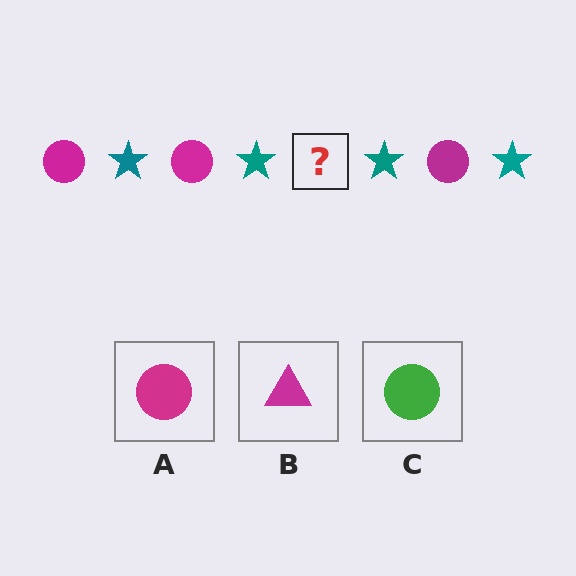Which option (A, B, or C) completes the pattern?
A.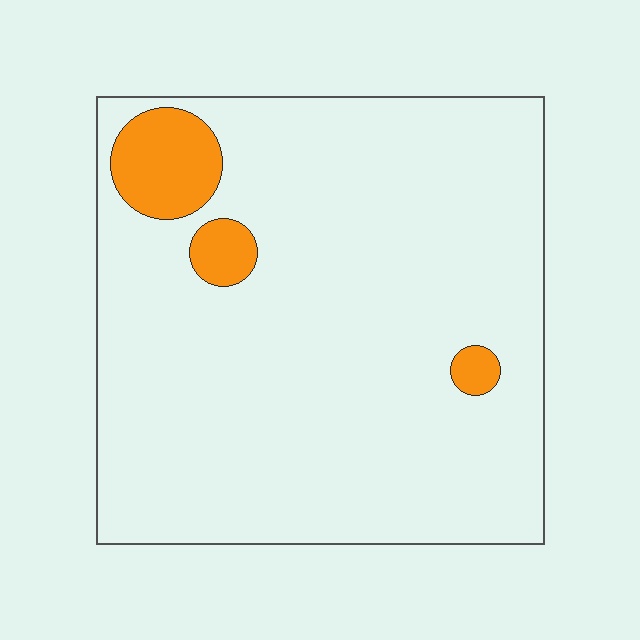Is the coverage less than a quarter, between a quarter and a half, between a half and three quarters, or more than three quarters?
Less than a quarter.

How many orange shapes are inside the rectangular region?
3.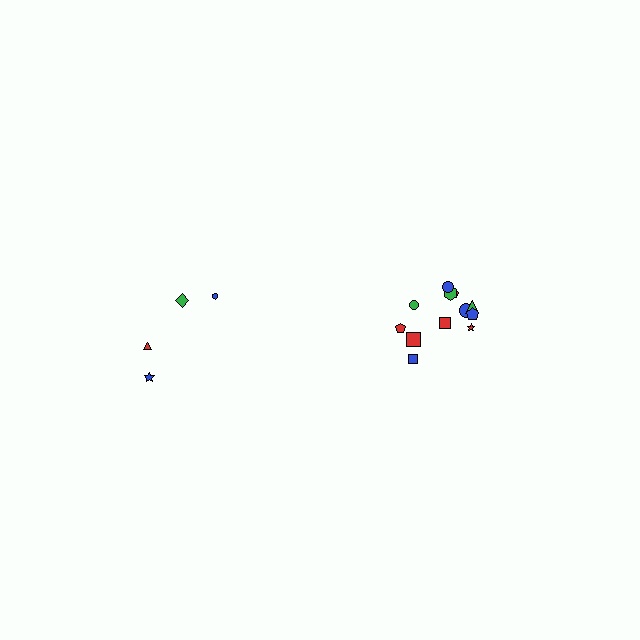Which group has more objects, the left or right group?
The right group.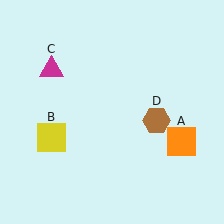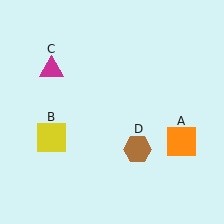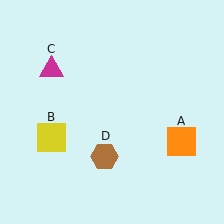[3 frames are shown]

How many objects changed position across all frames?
1 object changed position: brown hexagon (object D).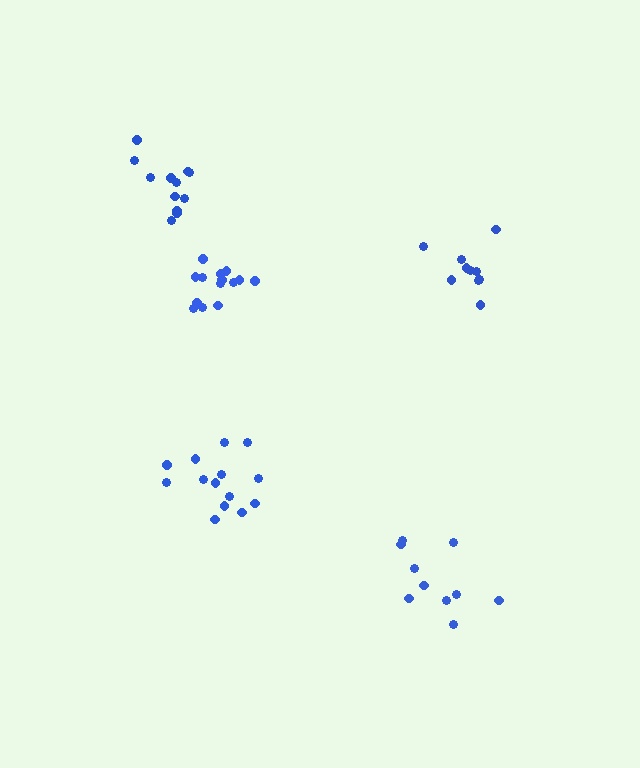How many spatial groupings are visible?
There are 5 spatial groupings.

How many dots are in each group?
Group 1: 14 dots, Group 2: 12 dots, Group 3: 10 dots, Group 4: 10 dots, Group 5: 14 dots (60 total).